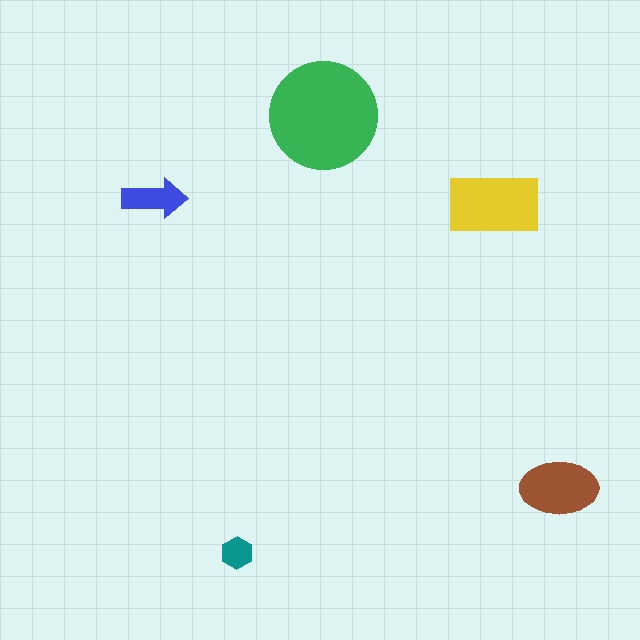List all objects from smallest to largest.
The teal hexagon, the blue arrow, the brown ellipse, the yellow rectangle, the green circle.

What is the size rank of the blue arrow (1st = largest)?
4th.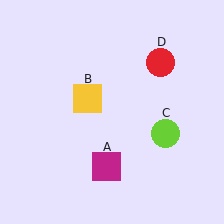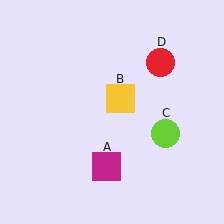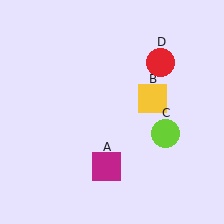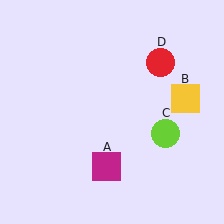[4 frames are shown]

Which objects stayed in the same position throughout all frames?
Magenta square (object A) and lime circle (object C) and red circle (object D) remained stationary.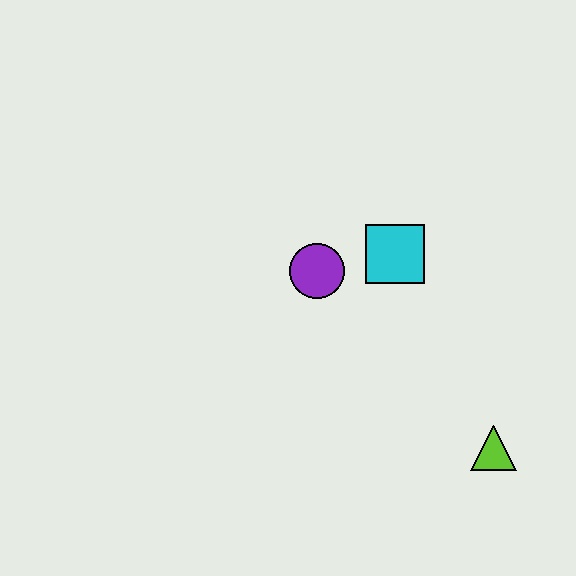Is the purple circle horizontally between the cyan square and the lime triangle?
No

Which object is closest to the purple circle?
The cyan square is closest to the purple circle.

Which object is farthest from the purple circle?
The lime triangle is farthest from the purple circle.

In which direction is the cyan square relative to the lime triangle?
The cyan square is above the lime triangle.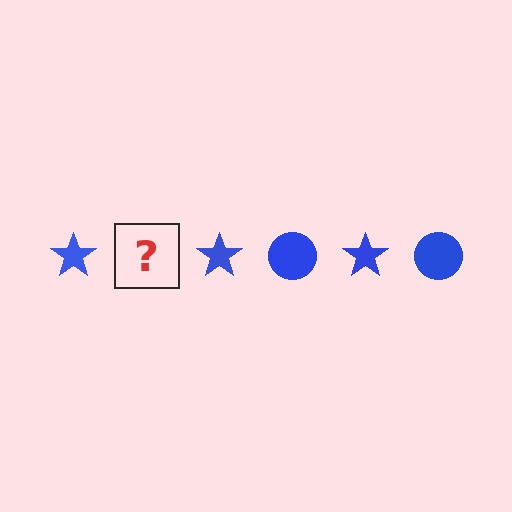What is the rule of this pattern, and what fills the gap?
The rule is that the pattern cycles through star, circle shapes in blue. The gap should be filled with a blue circle.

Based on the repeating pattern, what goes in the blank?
The blank should be a blue circle.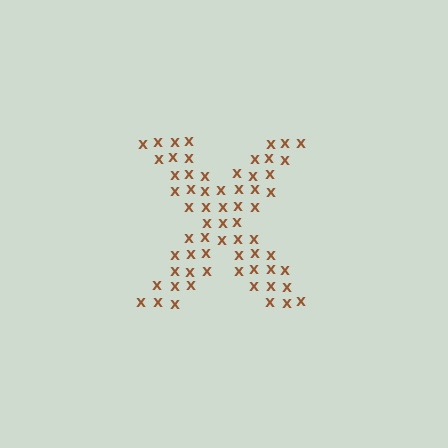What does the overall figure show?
The overall figure shows the letter X.